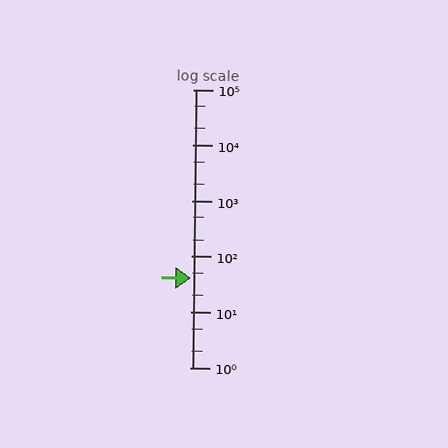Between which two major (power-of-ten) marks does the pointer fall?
The pointer is between 10 and 100.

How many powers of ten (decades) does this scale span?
The scale spans 5 decades, from 1 to 100000.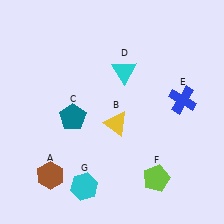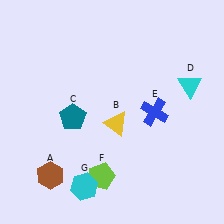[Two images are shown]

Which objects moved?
The objects that moved are: the cyan triangle (D), the blue cross (E), the lime pentagon (F).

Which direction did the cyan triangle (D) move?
The cyan triangle (D) moved right.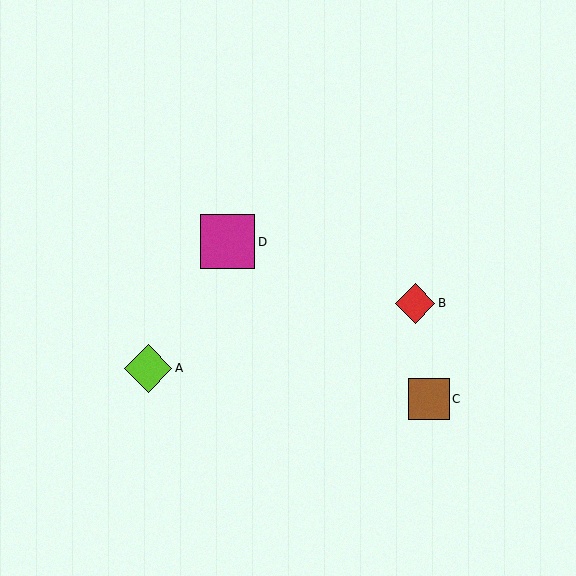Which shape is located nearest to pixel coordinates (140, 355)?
The lime diamond (labeled A) at (148, 368) is nearest to that location.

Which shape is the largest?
The magenta square (labeled D) is the largest.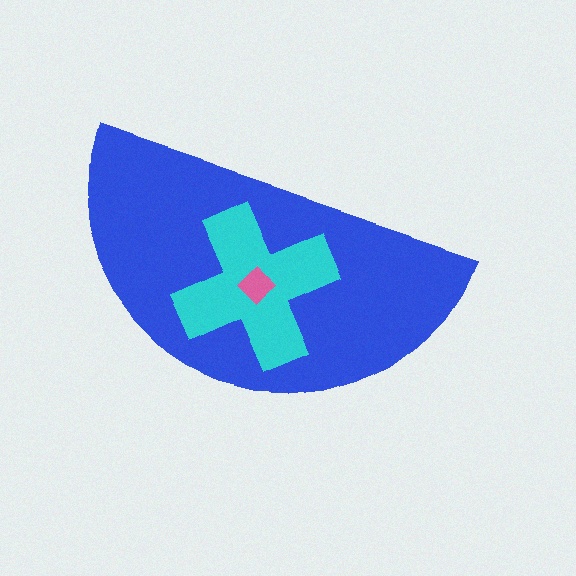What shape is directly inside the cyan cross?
The pink diamond.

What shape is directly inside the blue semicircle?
The cyan cross.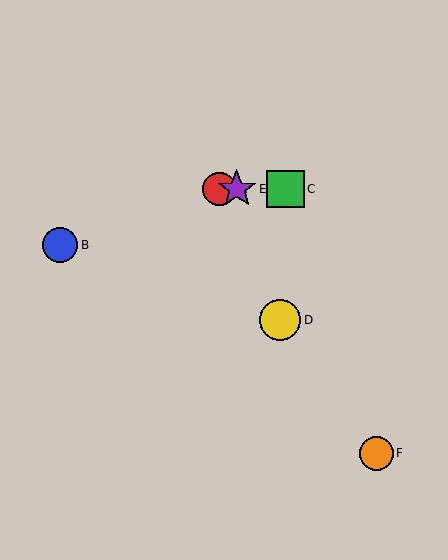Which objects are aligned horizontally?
Objects A, C, E are aligned horizontally.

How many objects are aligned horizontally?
3 objects (A, C, E) are aligned horizontally.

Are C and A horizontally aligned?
Yes, both are at y≈189.